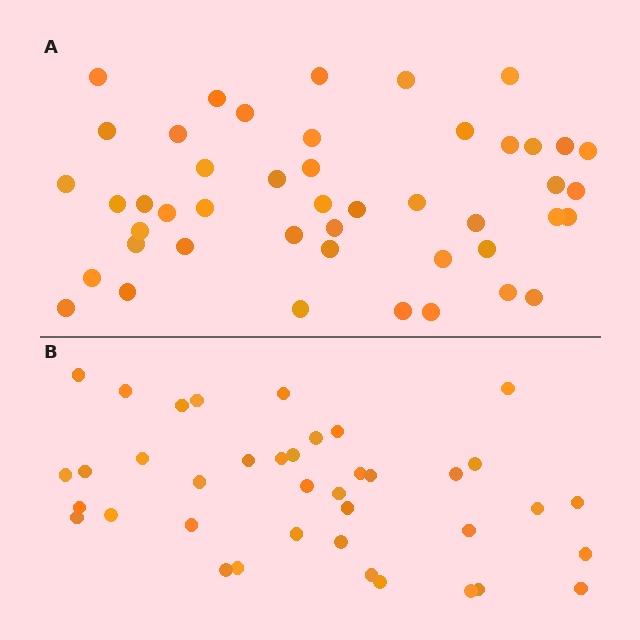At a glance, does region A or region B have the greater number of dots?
Region A (the top region) has more dots.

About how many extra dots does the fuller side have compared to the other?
Region A has roughly 8 or so more dots than region B.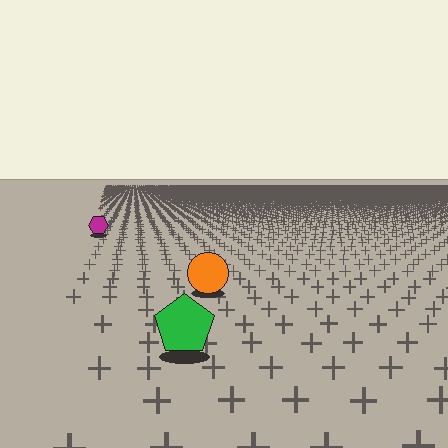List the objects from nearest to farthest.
From nearest to farthest: the green pentagon, the orange circle, the magenta hexagon.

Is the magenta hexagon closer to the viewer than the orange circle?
No. The orange circle is closer — you can tell from the texture gradient: the ground texture is coarser near it.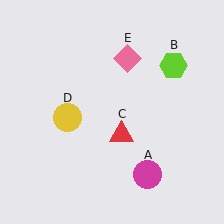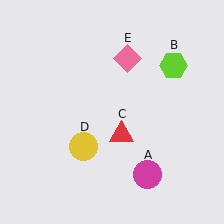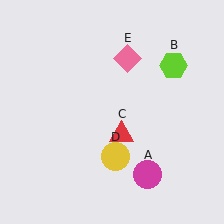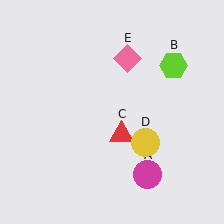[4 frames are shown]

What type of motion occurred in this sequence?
The yellow circle (object D) rotated counterclockwise around the center of the scene.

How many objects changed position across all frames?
1 object changed position: yellow circle (object D).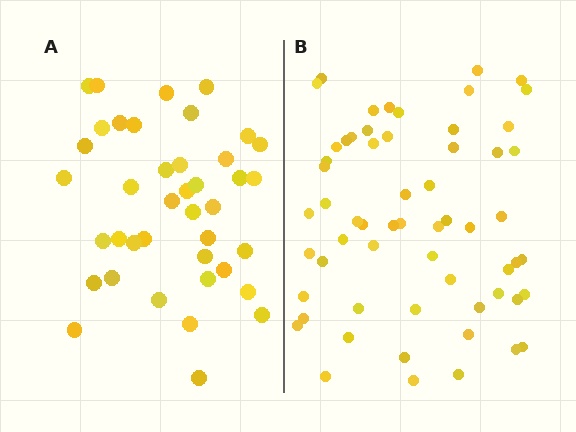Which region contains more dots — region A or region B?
Region B (the right region) has more dots.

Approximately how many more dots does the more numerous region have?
Region B has approximately 20 more dots than region A.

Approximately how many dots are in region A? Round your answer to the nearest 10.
About 40 dots.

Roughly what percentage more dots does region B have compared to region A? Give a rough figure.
About 50% more.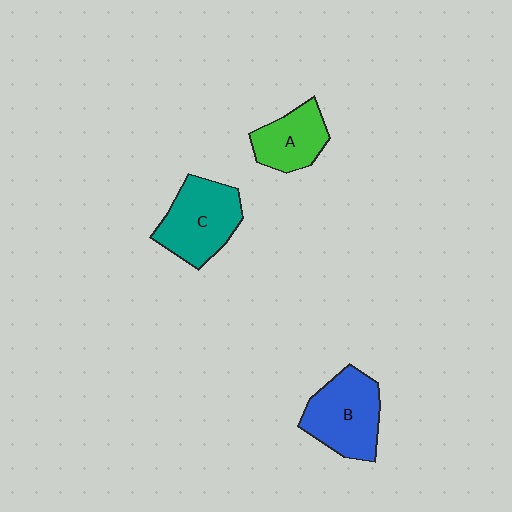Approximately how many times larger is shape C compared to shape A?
Approximately 1.4 times.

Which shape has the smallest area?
Shape A (green).